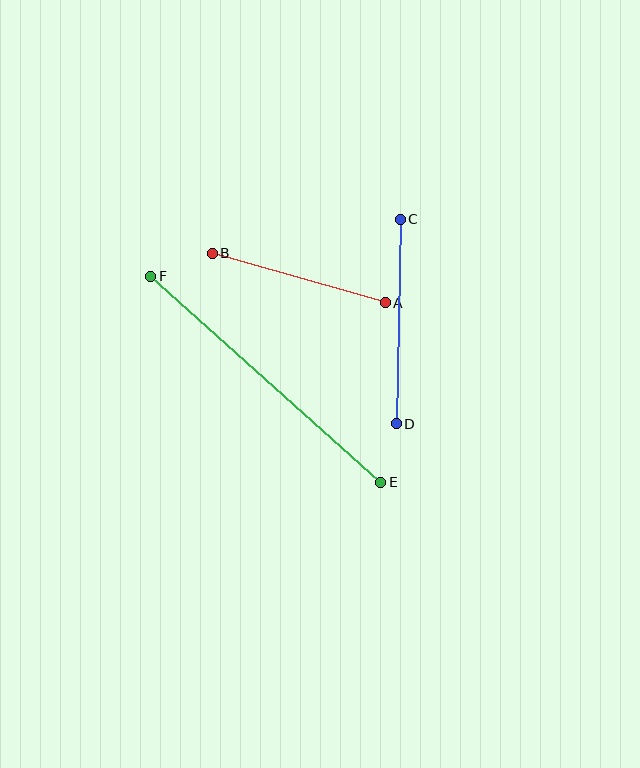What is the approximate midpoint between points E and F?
The midpoint is at approximately (266, 379) pixels.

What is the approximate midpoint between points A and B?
The midpoint is at approximately (299, 278) pixels.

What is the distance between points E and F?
The distance is approximately 309 pixels.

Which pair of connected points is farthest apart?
Points E and F are farthest apart.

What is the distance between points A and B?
The distance is approximately 180 pixels.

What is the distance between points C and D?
The distance is approximately 204 pixels.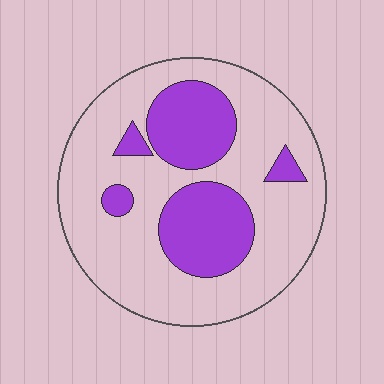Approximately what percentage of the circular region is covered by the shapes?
Approximately 30%.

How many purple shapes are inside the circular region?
5.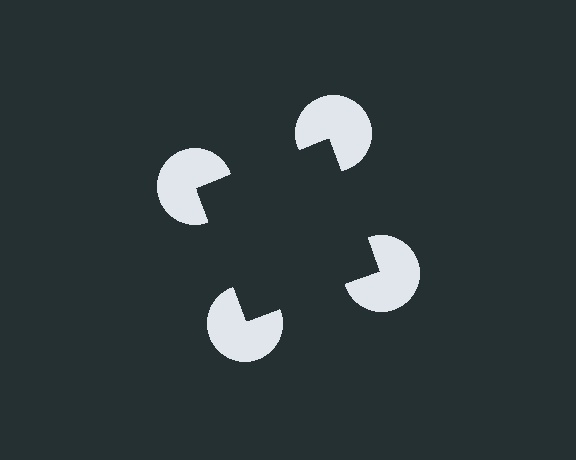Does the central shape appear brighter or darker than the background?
It typically appears slightly darker than the background, even though no actual brightness change is drawn.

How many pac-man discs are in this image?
There are 4 — one at each vertex of the illusory square.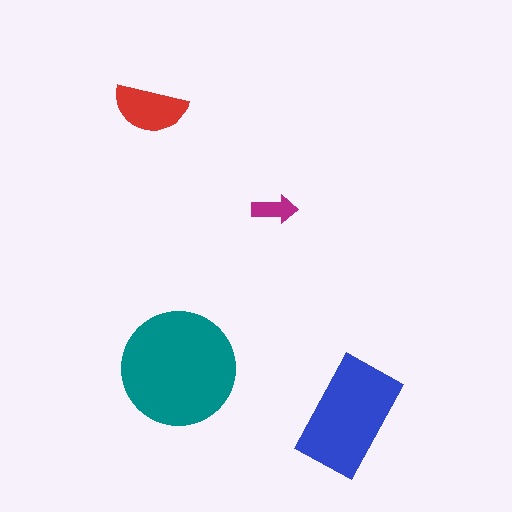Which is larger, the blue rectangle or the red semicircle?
The blue rectangle.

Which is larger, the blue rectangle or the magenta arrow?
The blue rectangle.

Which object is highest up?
The red semicircle is topmost.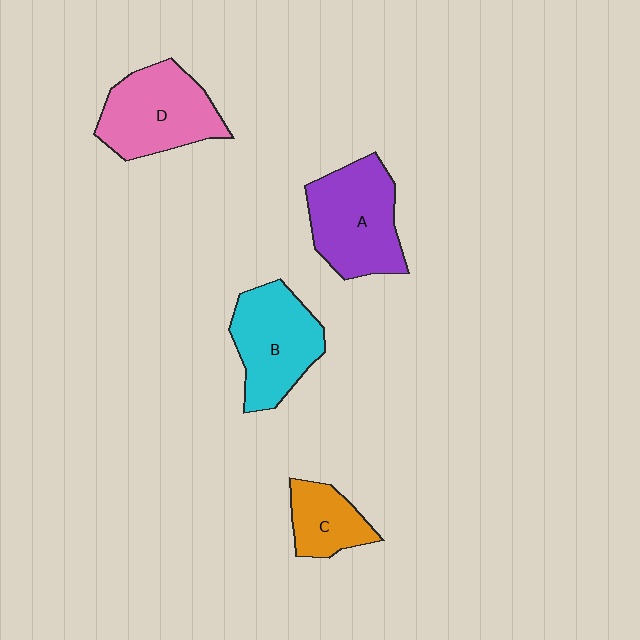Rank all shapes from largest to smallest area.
From largest to smallest: A (purple), D (pink), B (cyan), C (orange).